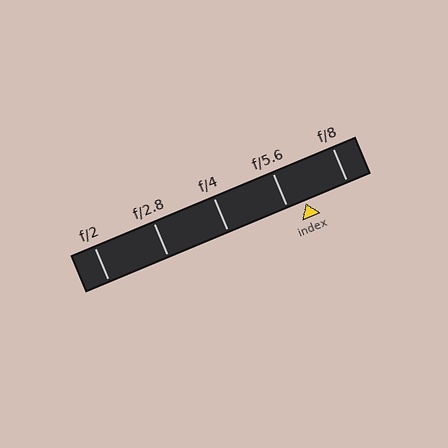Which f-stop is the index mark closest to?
The index mark is closest to f/5.6.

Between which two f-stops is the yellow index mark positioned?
The index mark is between f/5.6 and f/8.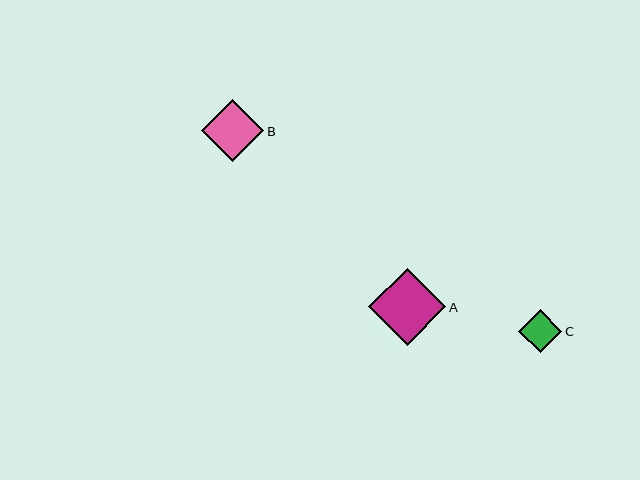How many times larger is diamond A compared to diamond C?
Diamond A is approximately 1.8 times the size of diamond C.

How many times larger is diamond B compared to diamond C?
Diamond B is approximately 1.4 times the size of diamond C.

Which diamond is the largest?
Diamond A is the largest with a size of approximately 78 pixels.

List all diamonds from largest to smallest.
From largest to smallest: A, B, C.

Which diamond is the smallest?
Diamond C is the smallest with a size of approximately 43 pixels.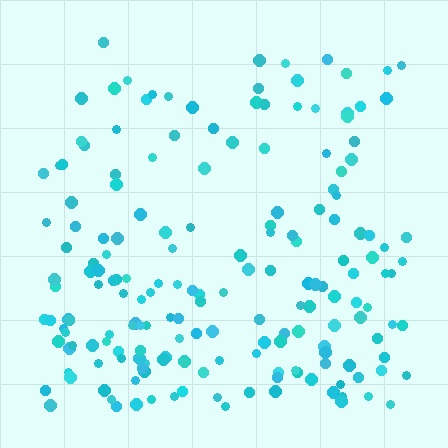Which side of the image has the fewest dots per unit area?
The top.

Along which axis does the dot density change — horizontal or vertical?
Vertical.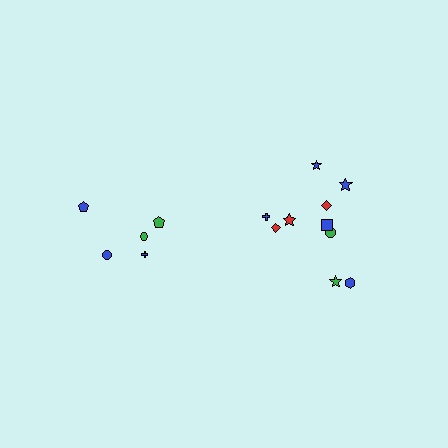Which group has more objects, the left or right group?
The right group.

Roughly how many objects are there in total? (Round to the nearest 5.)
Roughly 15 objects in total.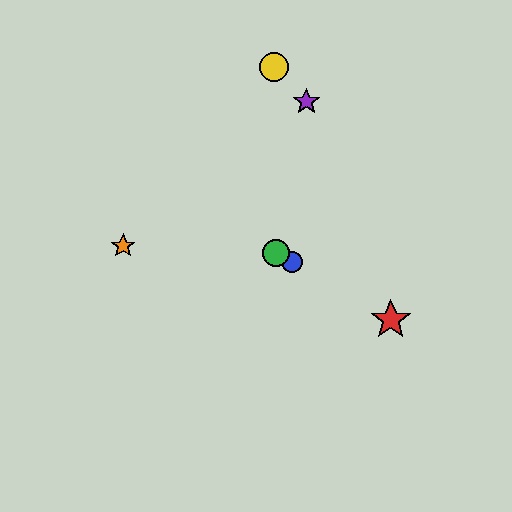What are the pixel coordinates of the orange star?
The orange star is at (123, 246).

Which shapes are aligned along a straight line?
The red star, the blue circle, the green circle are aligned along a straight line.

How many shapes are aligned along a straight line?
3 shapes (the red star, the blue circle, the green circle) are aligned along a straight line.